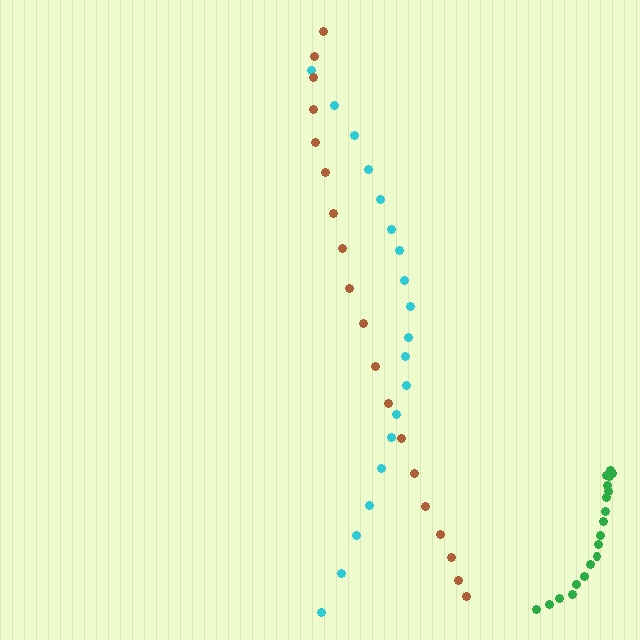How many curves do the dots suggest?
There are 3 distinct paths.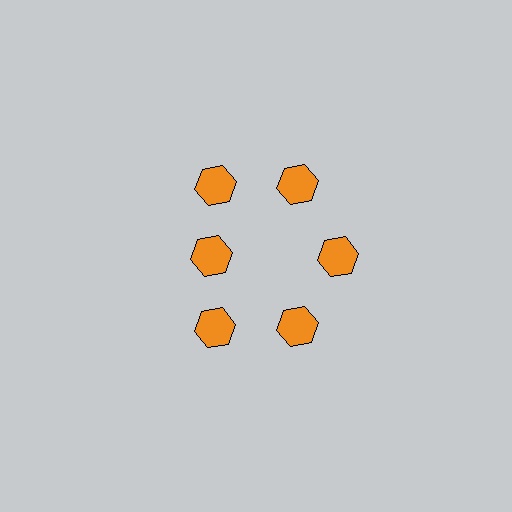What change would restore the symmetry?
The symmetry would be restored by moving it outward, back onto the ring so that all 6 hexagons sit at equal angles and equal distance from the center.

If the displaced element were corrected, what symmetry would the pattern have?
It would have 6-fold rotational symmetry — the pattern would map onto itself every 60 degrees.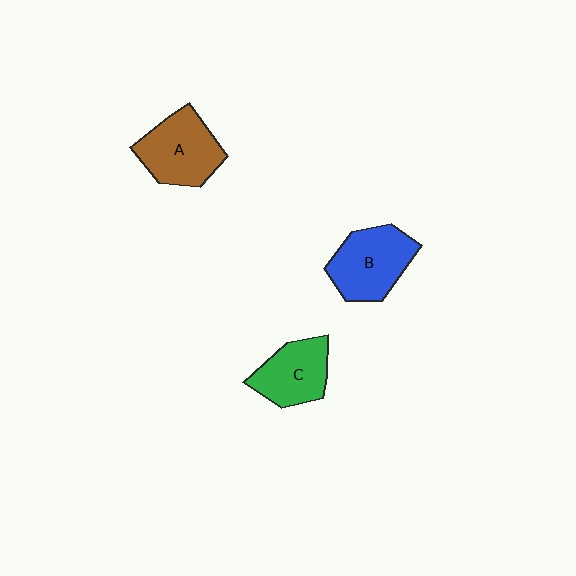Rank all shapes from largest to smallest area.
From largest to smallest: B (blue), A (brown), C (green).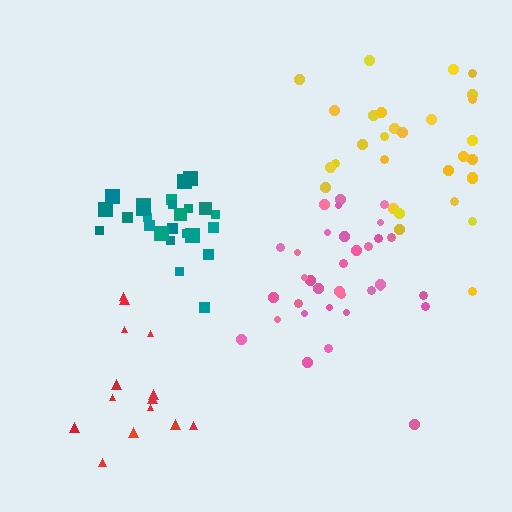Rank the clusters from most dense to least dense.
teal, pink, yellow, red.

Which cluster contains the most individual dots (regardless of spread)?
Pink (34).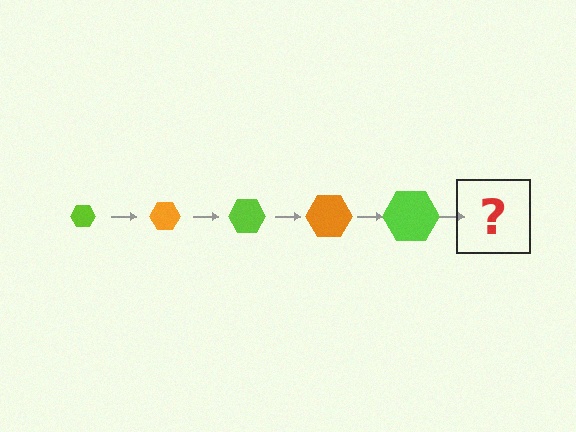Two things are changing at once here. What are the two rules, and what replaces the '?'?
The two rules are that the hexagon grows larger each step and the color cycles through lime and orange. The '?' should be an orange hexagon, larger than the previous one.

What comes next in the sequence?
The next element should be an orange hexagon, larger than the previous one.